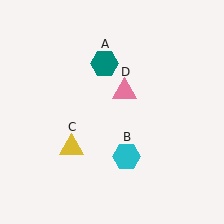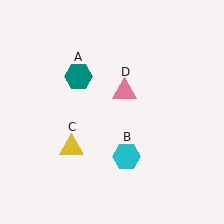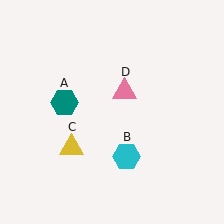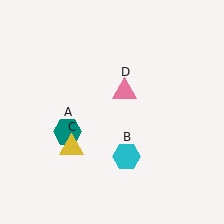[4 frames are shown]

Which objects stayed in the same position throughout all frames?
Cyan hexagon (object B) and yellow triangle (object C) and pink triangle (object D) remained stationary.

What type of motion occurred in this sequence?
The teal hexagon (object A) rotated counterclockwise around the center of the scene.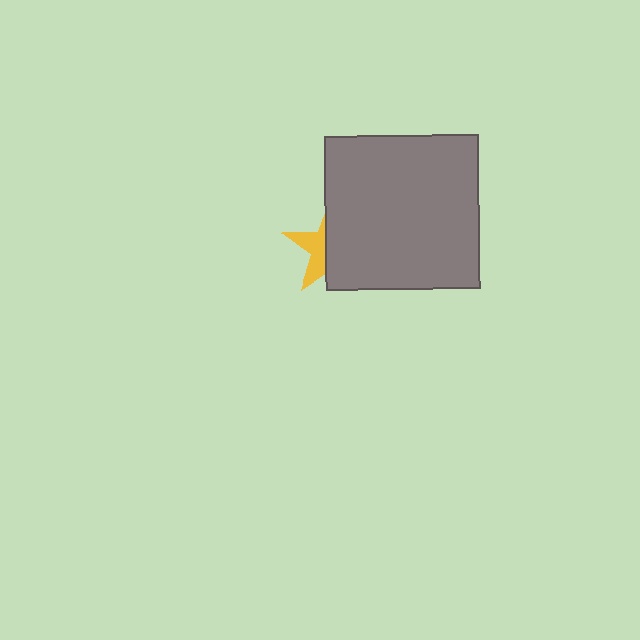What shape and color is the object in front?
The object in front is a gray square.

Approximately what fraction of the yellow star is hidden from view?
Roughly 64% of the yellow star is hidden behind the gray square.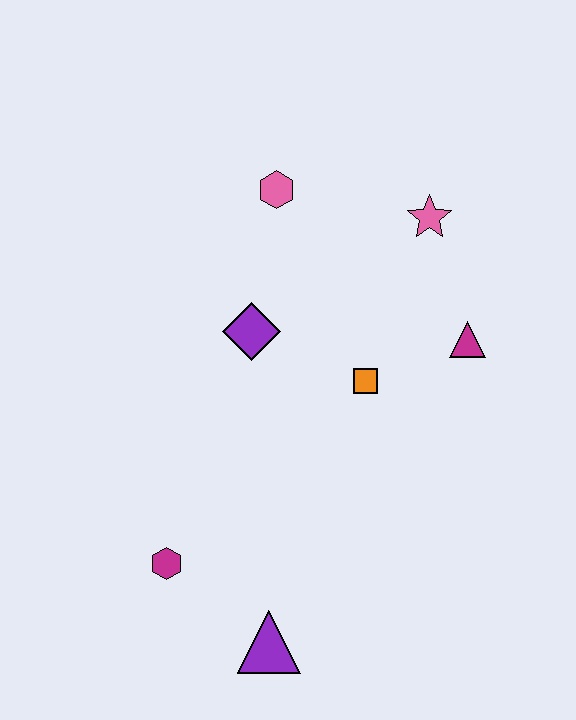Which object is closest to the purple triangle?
The magenta hexagon is closest to the purple triangle.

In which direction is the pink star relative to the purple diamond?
The pink star is to the right of the purple diamond.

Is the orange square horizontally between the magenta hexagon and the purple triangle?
No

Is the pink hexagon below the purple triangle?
No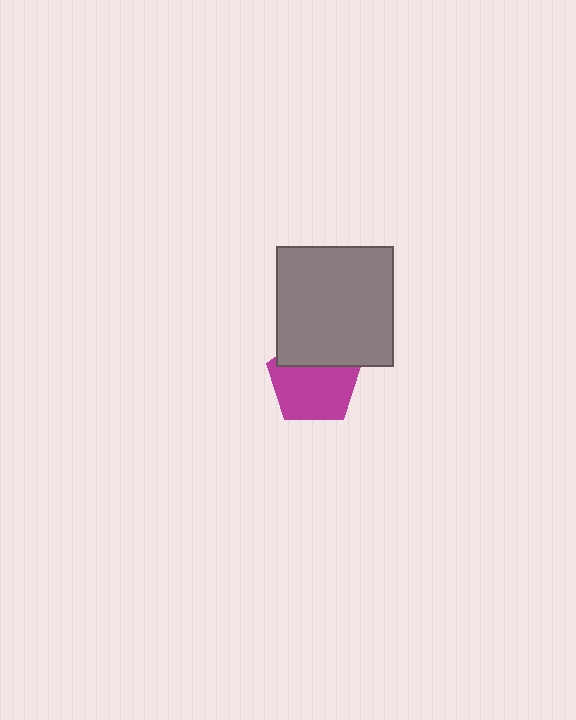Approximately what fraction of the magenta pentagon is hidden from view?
Roughly 33% of the magenta pentagon is hidden behind the gray rectangle.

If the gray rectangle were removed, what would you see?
You would see the complete magenta pentagon.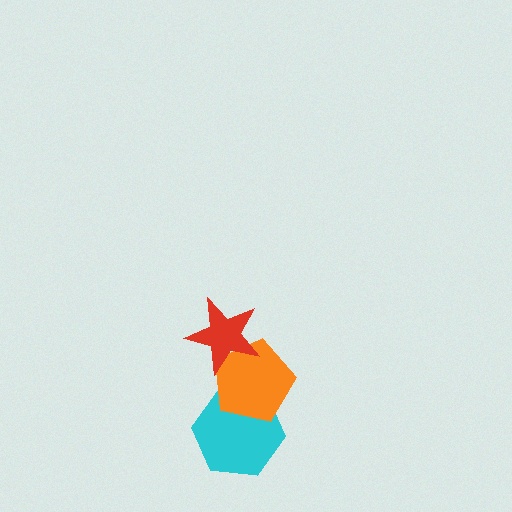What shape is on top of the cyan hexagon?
The orange pentagon is on top of the cyan hexagon.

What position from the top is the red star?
The red star is 1st from the top.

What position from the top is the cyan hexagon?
The cyan hexagon is 3rd from the top.